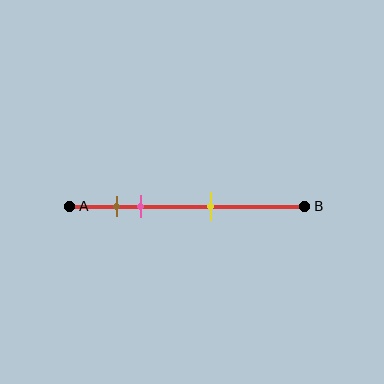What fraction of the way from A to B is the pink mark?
The pink mark is approximately 30% (0.3) of the way from A to B.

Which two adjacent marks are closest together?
The brown and pink marks are the closest adjacent pair.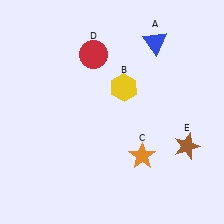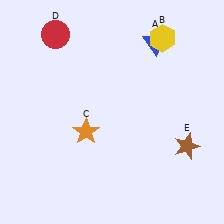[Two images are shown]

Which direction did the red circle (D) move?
The red circle (D) moved left.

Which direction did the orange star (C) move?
The orange star (C) moved left.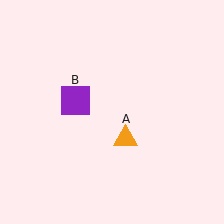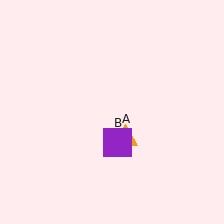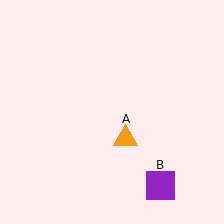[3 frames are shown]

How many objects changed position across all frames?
1 object changed position: purple square (object B).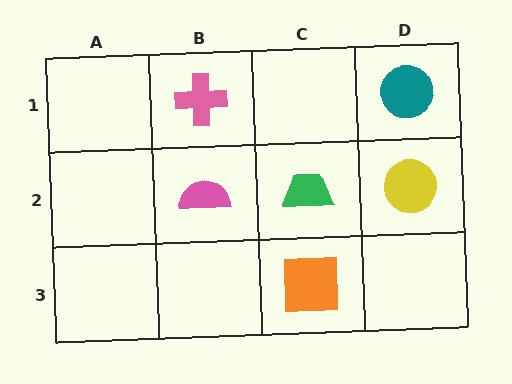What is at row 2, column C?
A green trapezoid.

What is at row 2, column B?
A pink semicircle.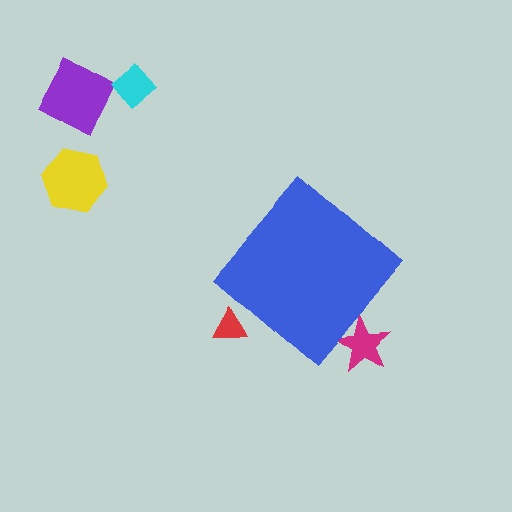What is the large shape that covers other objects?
A blue diamond.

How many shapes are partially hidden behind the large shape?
2 shapes are partially hidden.